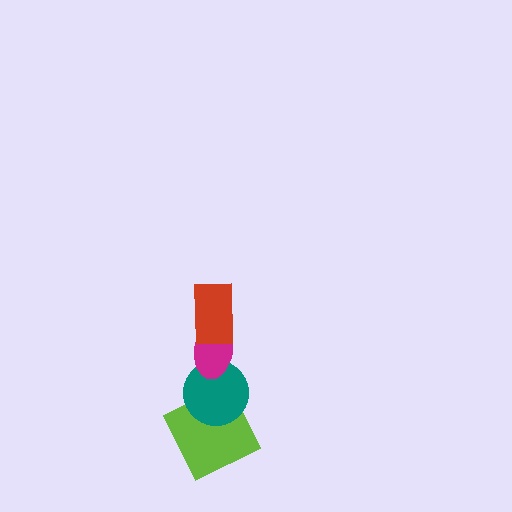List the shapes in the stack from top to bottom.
From top to bottom: the red rectangle, the magenta ellipse, the teal circle, the lime square.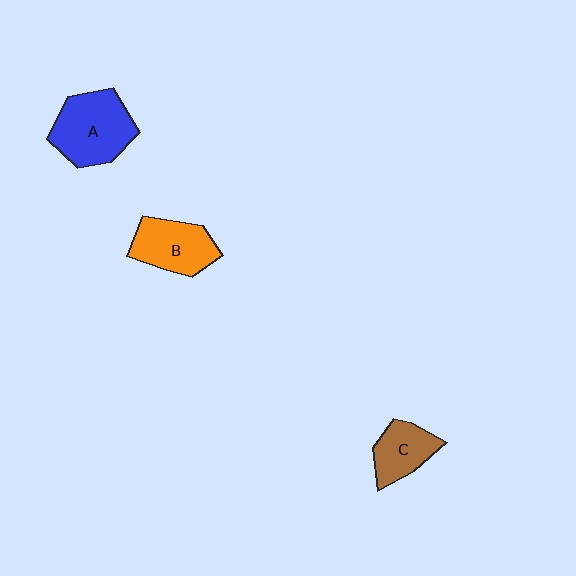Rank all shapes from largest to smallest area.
From largest to smallest: A (blue), B (orange), C (brown).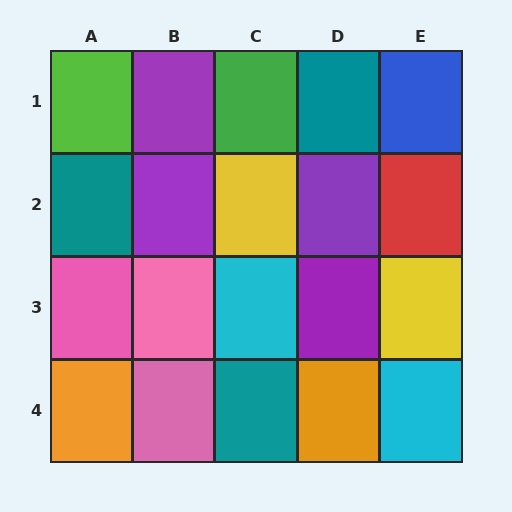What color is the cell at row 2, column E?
Red.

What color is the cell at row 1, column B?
Purple.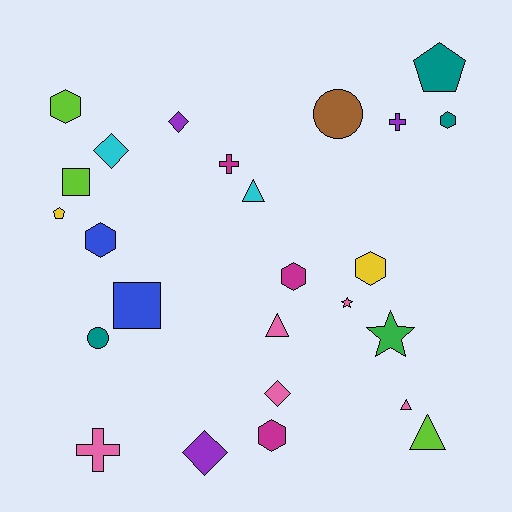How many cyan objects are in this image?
There are 2 cyan objects.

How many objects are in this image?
There are 25 objects.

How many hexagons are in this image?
There are 6 hexagons.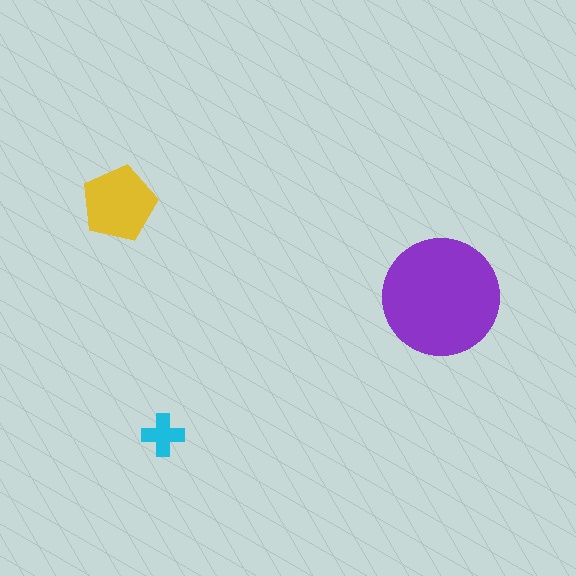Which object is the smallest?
The cyan cross.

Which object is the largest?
The purple circle.